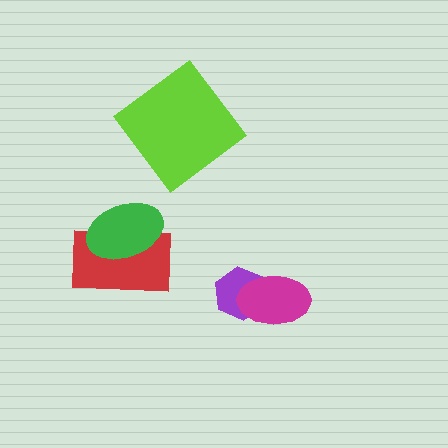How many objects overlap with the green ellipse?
1 object overlaps with the green ellipse.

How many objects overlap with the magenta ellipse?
1 object overlaps with the magenta ellipse.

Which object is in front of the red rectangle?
The green ellipse is in front of the red rectangle.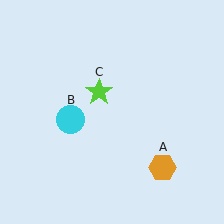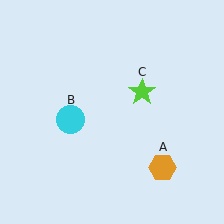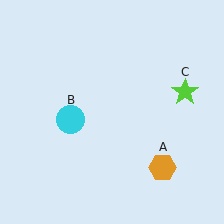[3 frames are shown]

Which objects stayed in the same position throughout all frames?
Orange hexagon (object A) and cyan circle (object B) remained stationary.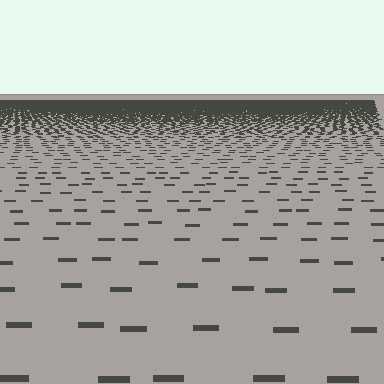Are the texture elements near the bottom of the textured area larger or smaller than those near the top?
Larger. Near the bottom, elements are closer to the viewer and appear at a bigger on-screen size.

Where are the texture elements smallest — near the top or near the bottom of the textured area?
Near the top.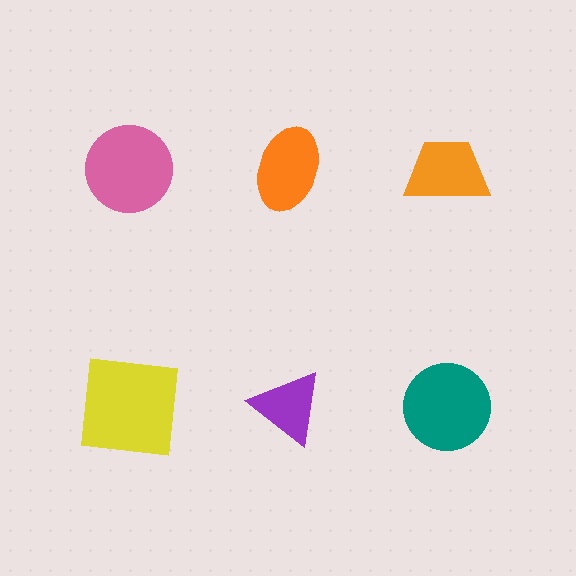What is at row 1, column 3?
An orange trapezoid.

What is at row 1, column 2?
An orange ellipse.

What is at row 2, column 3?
A teal circle.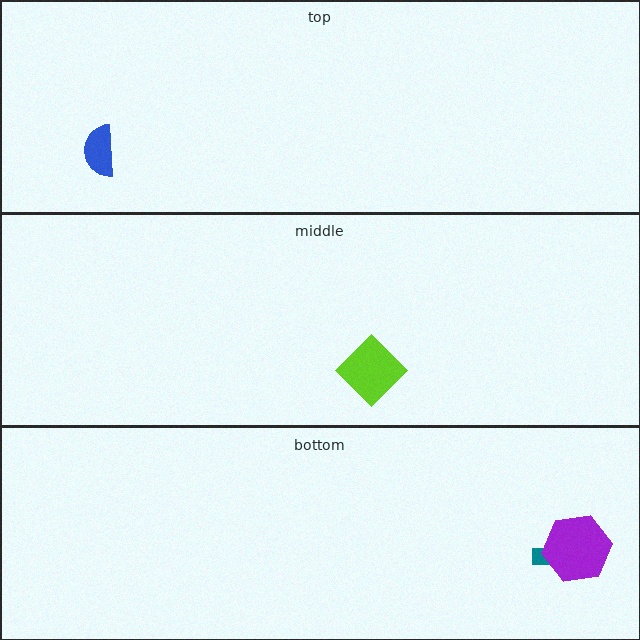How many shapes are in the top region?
1.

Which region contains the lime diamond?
The middle region.